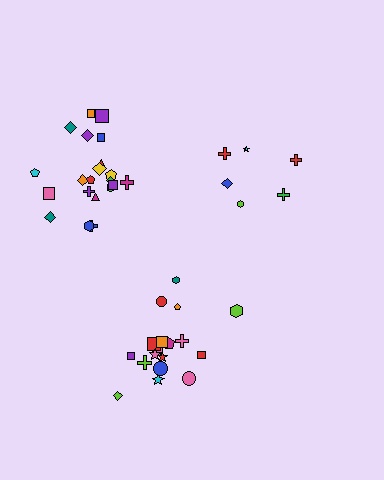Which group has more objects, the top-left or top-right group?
The top-left group.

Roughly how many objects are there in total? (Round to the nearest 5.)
Roughly 45 objects in total.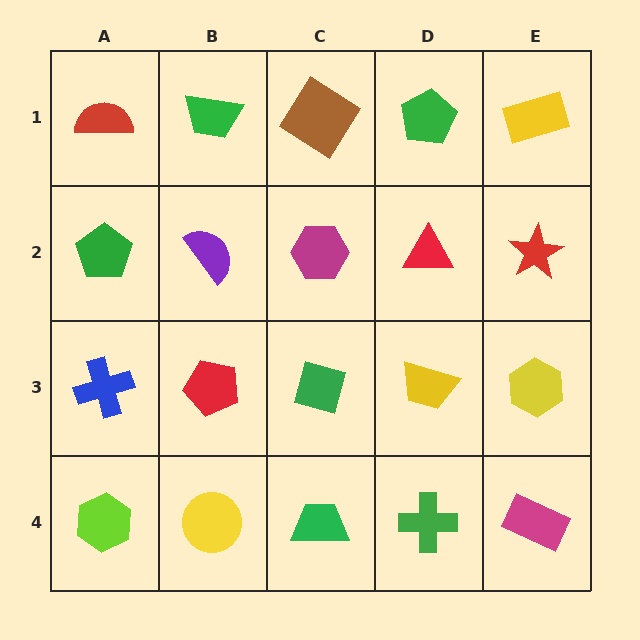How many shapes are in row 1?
5 shapes.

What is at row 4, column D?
A green cross.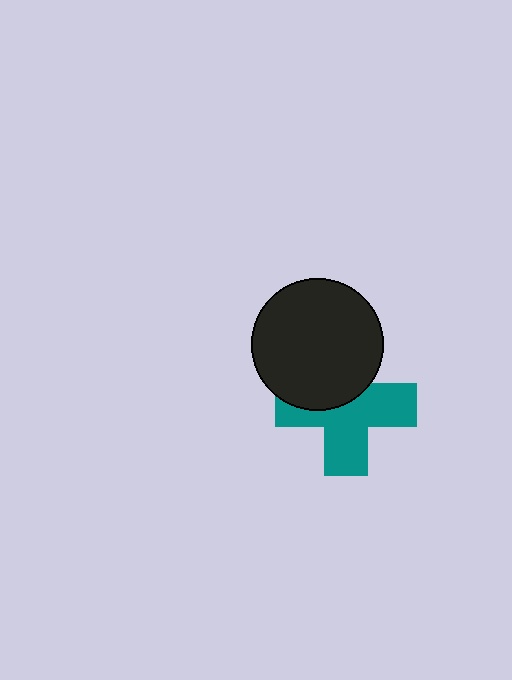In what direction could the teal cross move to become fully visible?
The teal cross could move down. That would shift it out from behind the black circle entirely.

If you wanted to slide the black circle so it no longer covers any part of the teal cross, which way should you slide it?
Slide it up — that is the most direct way to separate the two shapes.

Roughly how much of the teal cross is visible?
About half of it is visible (roughly 60%).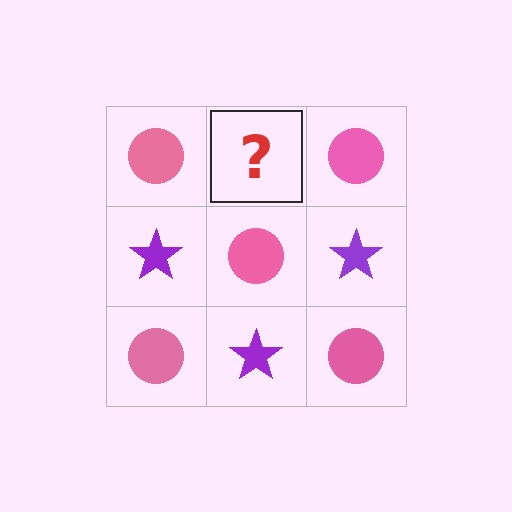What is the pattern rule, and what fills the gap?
The rule is that it alternates pink circle and purple star in a checkerboard pattern. The gap should be filled with a purple star.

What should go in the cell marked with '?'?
The missing cell should contain a purple star.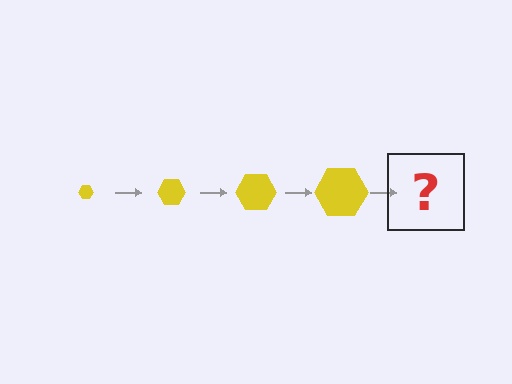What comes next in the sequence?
The next element should be a yellow hexagon, larger than the previous one.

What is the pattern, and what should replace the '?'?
The pattern is that the hexagon gets progressively larger each step. The '?' should be a yellow hexagon, larger than the previous one.